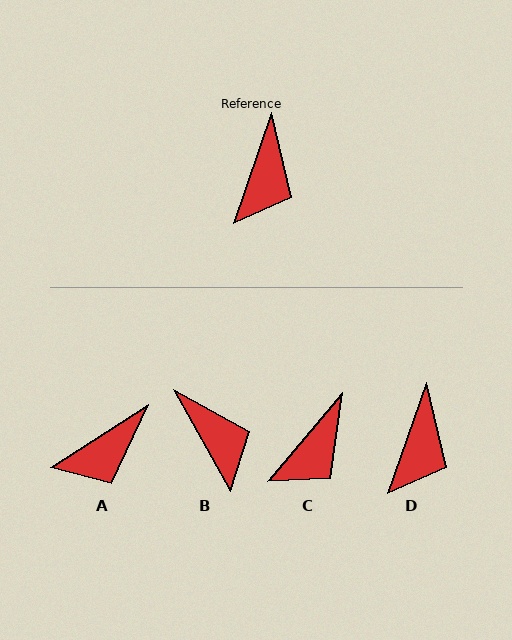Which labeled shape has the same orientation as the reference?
D.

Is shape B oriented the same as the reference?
No, it is off by about 48 degrees.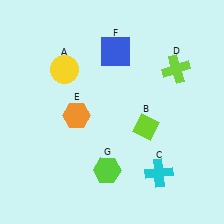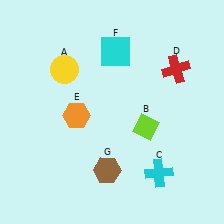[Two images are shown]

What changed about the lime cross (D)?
In Image 1, D is lime. In Image 2, it changed to red.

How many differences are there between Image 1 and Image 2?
There are 3 differences between the two images.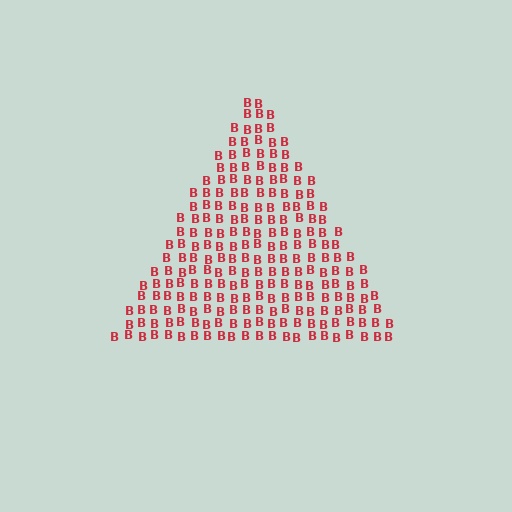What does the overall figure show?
The overall figure shows a triangle.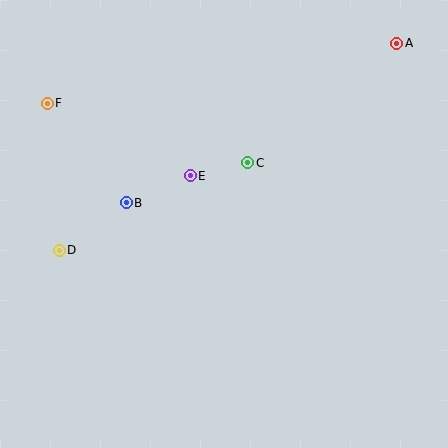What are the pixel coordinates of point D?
Point D is at (59, 250).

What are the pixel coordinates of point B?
Point B is at (126, 203).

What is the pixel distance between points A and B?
The distance between A and B is 314 pixels.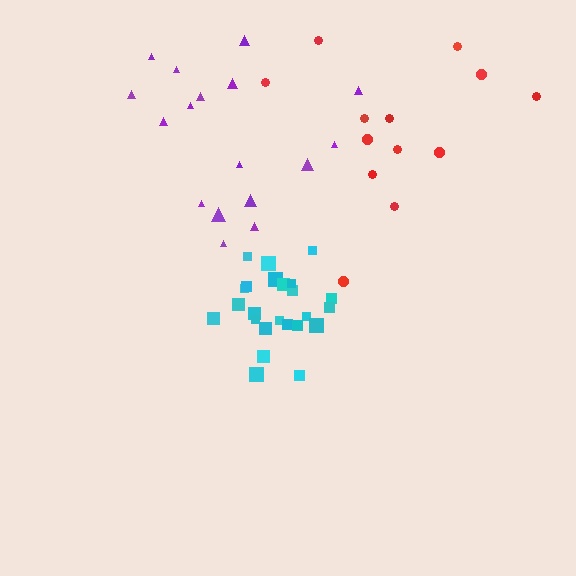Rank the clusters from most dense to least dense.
cyan, purple, red.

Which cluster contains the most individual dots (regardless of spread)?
Cyan (24).